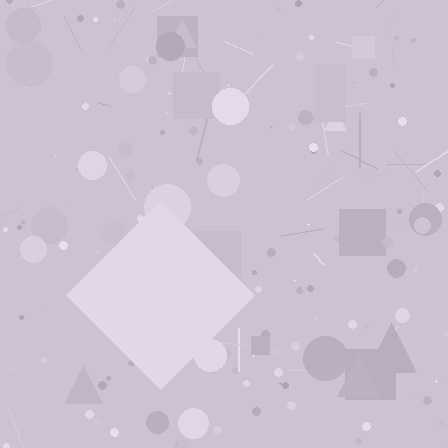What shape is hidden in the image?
A diamond is hidden in the image.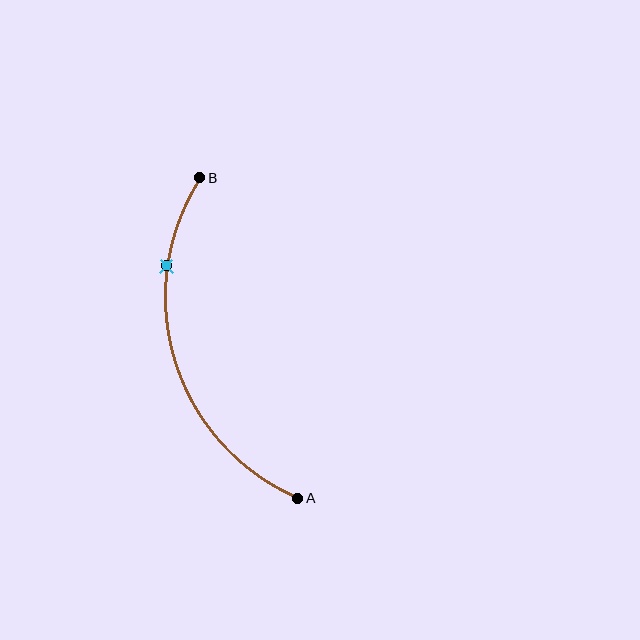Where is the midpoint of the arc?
The arc midpoint is the point on the curve farthest from the straight line joining A and B. It sits to the left of that line.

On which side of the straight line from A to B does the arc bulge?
The arc bulges to the left of the straight line connecting A and B.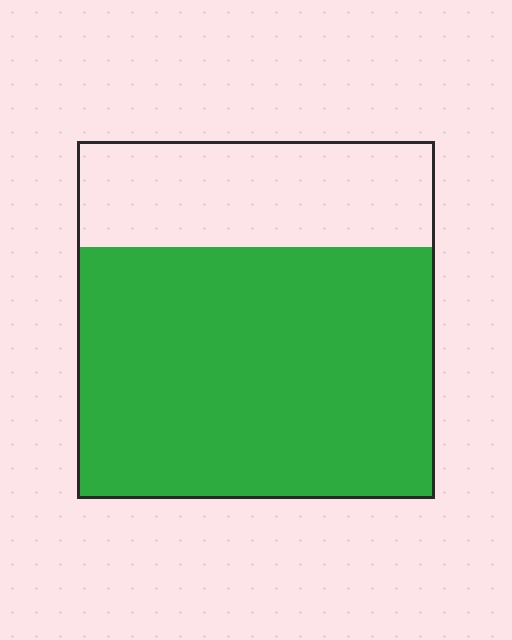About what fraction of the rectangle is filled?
About two thirds (2/3).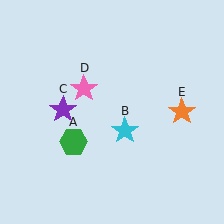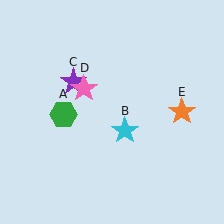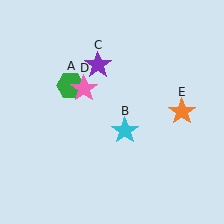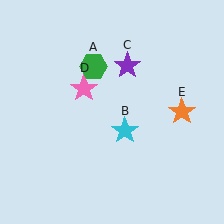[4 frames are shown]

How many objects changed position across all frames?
2 objects changed position: green hexagon (object A), purple star (object C).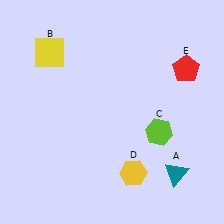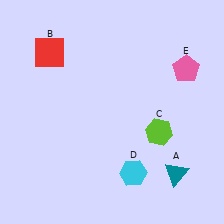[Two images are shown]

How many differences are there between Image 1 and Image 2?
There are 3 differences between the two images.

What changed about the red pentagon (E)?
In Image 1, E is red. In Image 2, it changed to pink.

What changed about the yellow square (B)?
In Image 1, B is yellow. In Image 2, it changed to red.